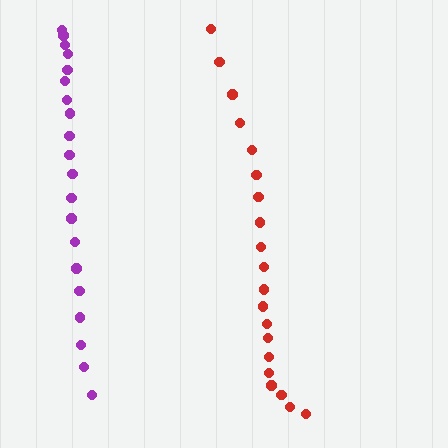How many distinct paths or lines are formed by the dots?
There are 2 distinct paths.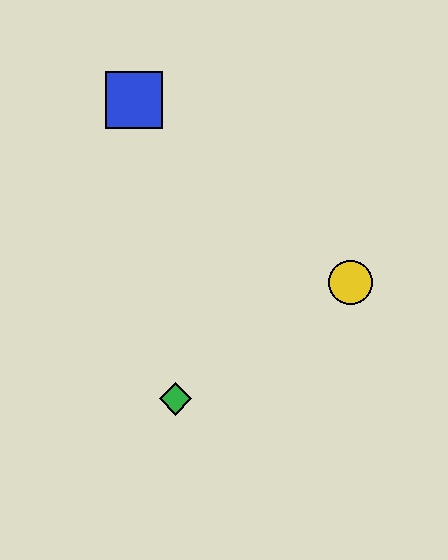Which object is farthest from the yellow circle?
The blue square is farthest from the yellow circle.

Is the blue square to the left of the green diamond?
Yes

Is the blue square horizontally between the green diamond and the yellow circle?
No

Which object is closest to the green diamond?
The yellow circle is closest to the green diamond.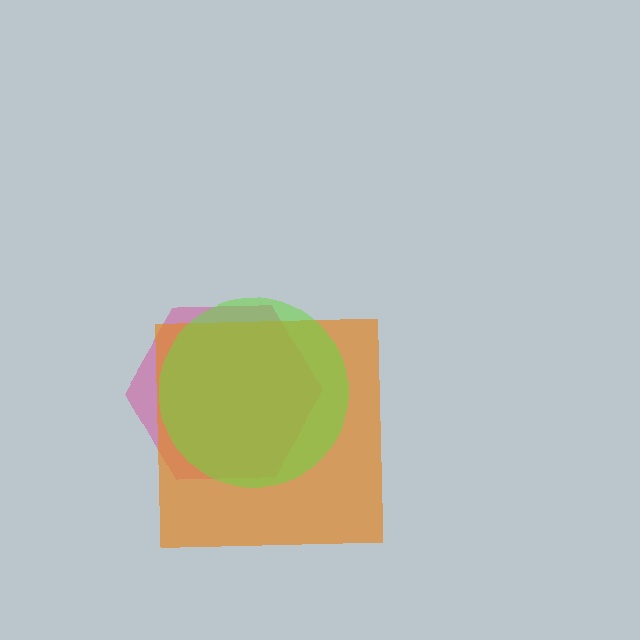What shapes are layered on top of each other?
The layered shapes are: a magenta hexagon, an orange square, a lime circle.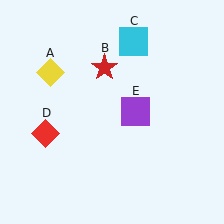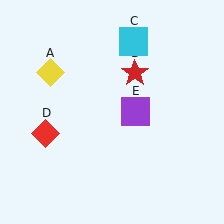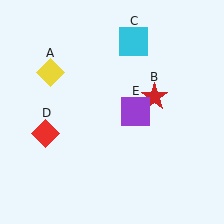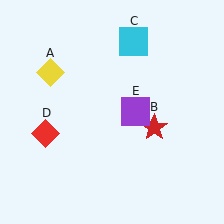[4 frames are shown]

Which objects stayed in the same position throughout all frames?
Yellow diamond (object A) and cyan square (object C) and red diamond (object D) and purple square (object E) remained stationary.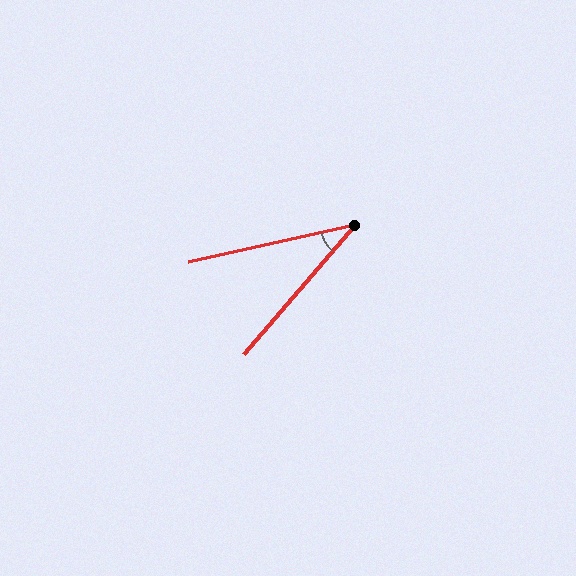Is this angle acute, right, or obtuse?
It is acute.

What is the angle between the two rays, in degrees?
Approximately 37 degrees.